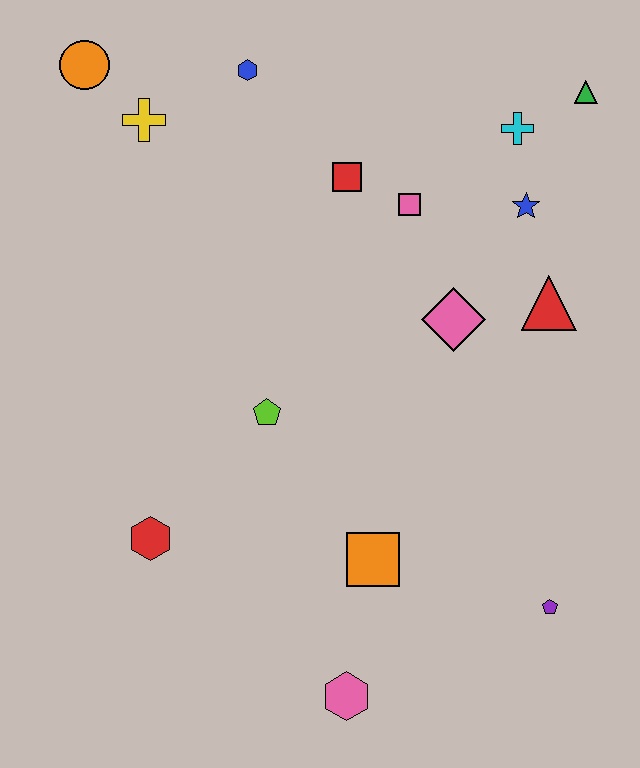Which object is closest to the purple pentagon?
The orange square is closest to the purple pentagon.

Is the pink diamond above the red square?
No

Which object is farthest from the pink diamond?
The orange circle is farthest from the pink diamond.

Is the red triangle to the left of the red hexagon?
No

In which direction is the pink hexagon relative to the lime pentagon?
The pink hexagon is below the lime pentagon.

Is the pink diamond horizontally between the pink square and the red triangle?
Yes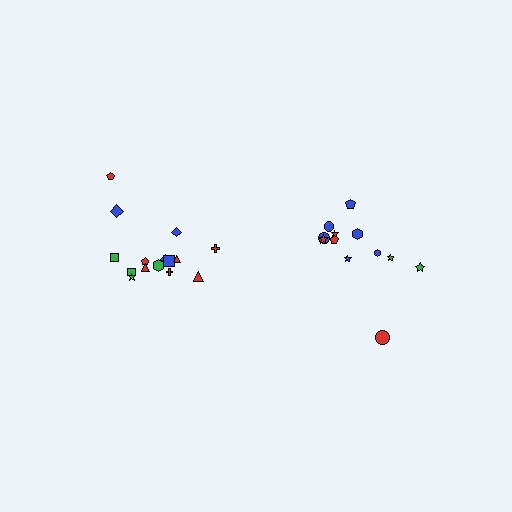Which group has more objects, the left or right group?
The left group.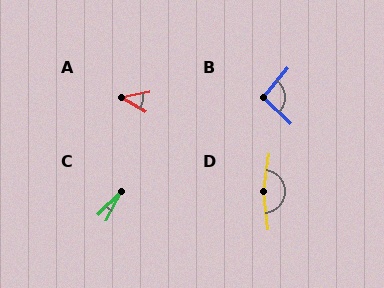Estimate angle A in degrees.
Approximately 42 degrees.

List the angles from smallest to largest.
C (17°), A (42°), B (93°), D (166°).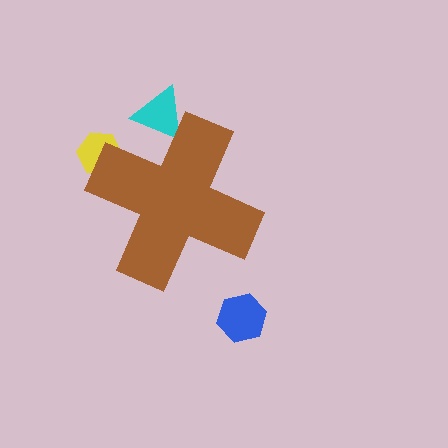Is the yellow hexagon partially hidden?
Yes, the yellow hexagon is partially hidden behind the brown cross.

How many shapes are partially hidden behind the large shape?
2 shapes are partially hidden.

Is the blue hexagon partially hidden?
No, the blue hexagon is fully visible.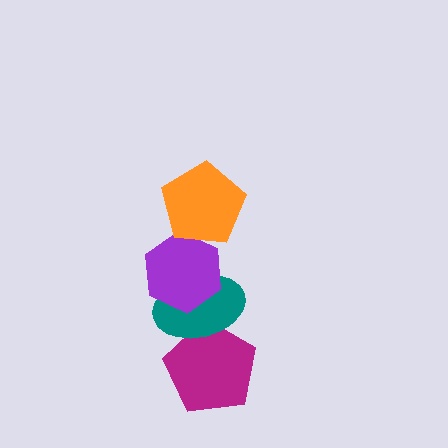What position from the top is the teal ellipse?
The teal ellipse is 3rd from the top.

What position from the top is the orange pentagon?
The orange pentagon is 1st from the top.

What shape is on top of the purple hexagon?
The orange pentagon is on top of the purple hexagon.